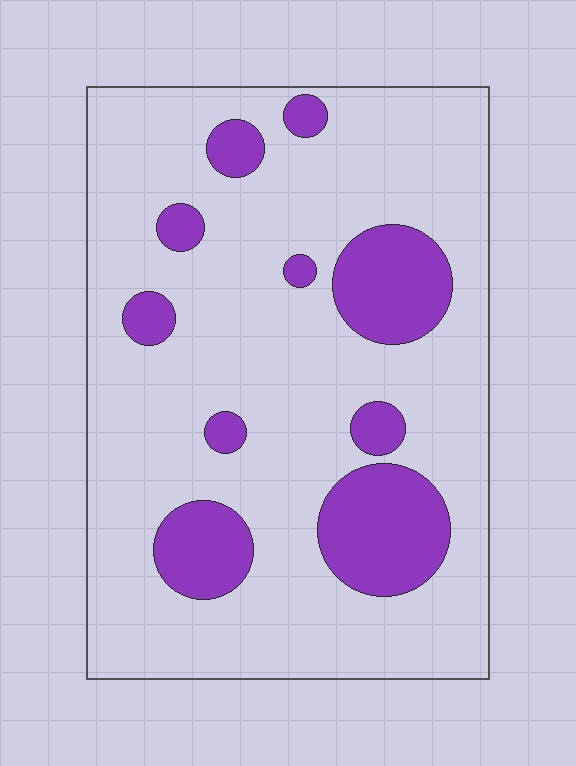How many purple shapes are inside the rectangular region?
10.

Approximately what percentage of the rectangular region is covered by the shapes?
Approximately 20%.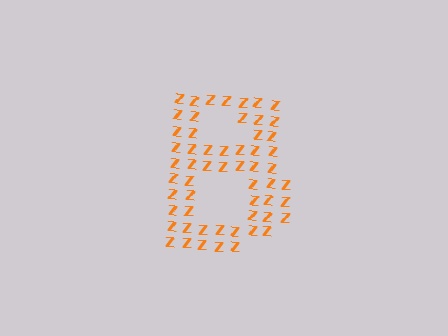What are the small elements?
The small elements are letter Z's.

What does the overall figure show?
The overall figure shows the letter B.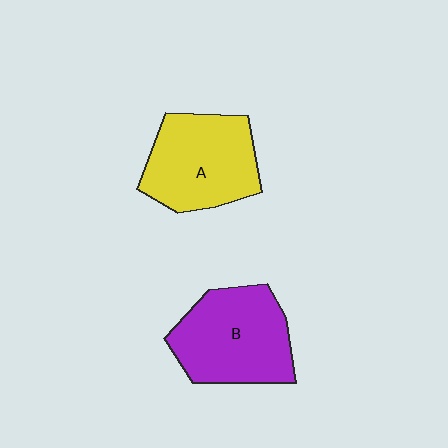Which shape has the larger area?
Shape B (purple).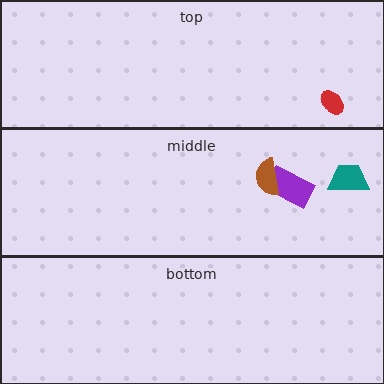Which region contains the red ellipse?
The top region.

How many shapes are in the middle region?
3.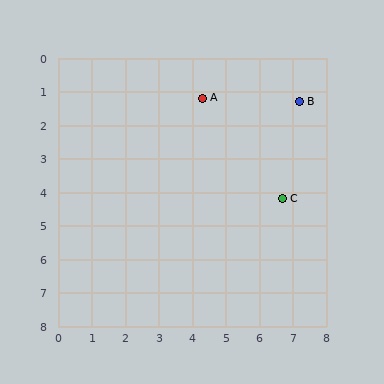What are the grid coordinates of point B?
Point B is at approximately (7.2, 1.3).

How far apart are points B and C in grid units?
Points B and C are about 2.9 grid units apart.